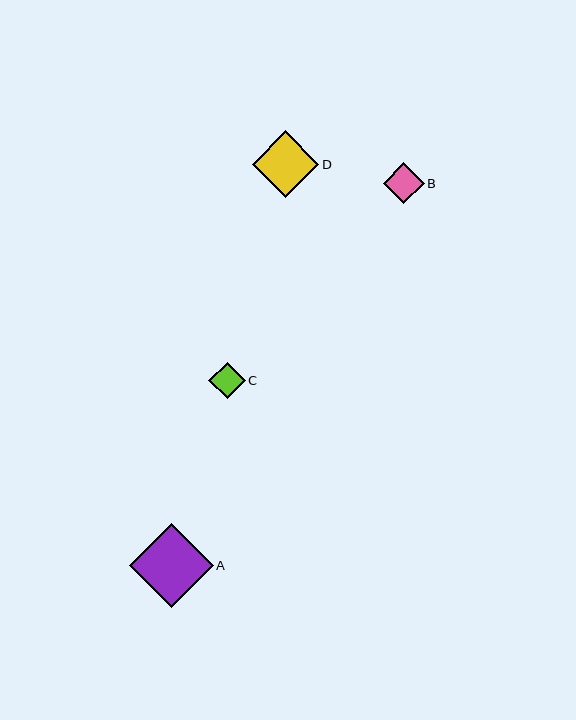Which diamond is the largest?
Diamond A is the largest with a size of approximately 83 pixels.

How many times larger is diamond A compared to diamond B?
Diamond A is approximately 2.0 times the size of diamond B.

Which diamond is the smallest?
Diamond C is the smallest with a size of approximately 37 pixels.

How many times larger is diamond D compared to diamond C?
Diamond D is approximately 1.8 times the size of diamond C.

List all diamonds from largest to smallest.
From largest to smallest: A, D, B, C.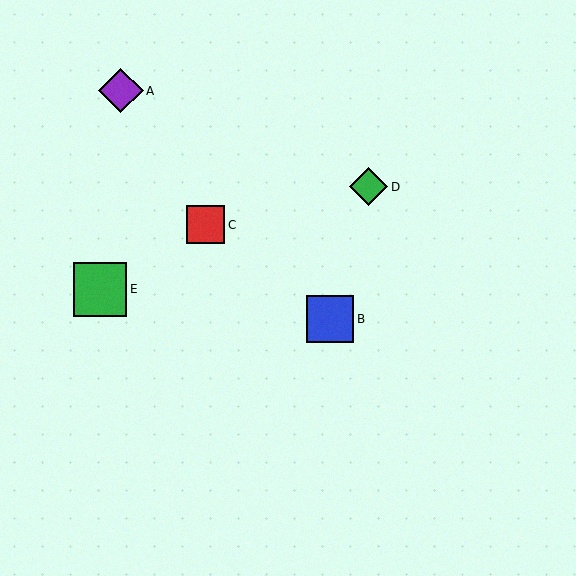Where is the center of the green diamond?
The center of the green diamond is at (369, 187).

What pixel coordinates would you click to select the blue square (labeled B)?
Click at (330, 319) to select the blue square B.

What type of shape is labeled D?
Shape D is a green diamond.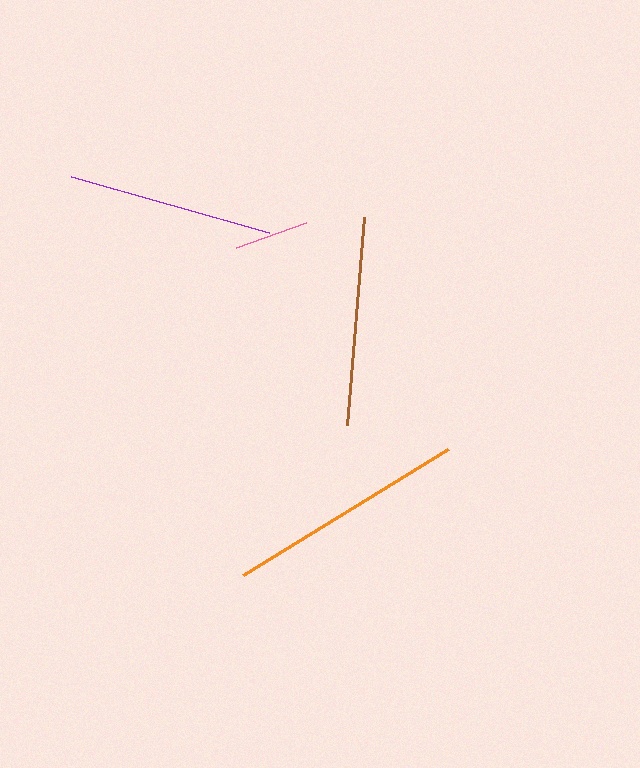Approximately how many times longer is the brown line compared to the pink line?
The brown line is approximately 2.8 times the length of the pink line.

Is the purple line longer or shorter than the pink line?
The purple line is longer than the pink line.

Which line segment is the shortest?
The pink line is the shortest at approximately 74 pixels.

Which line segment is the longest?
The orange line is the longest at approximately 240 pixels.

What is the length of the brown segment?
The brown segment is approximately 208 pixels long.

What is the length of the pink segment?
The pink segment is approximately 74 pixels long.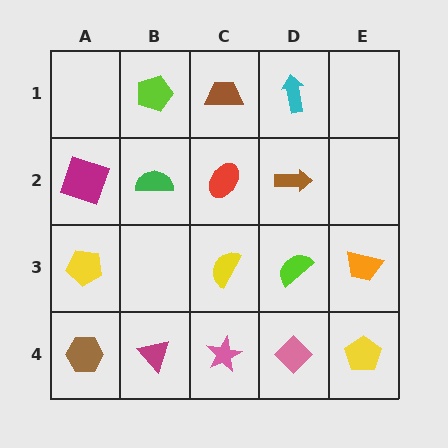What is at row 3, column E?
An orange trapezoid.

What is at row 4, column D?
A pink diamond.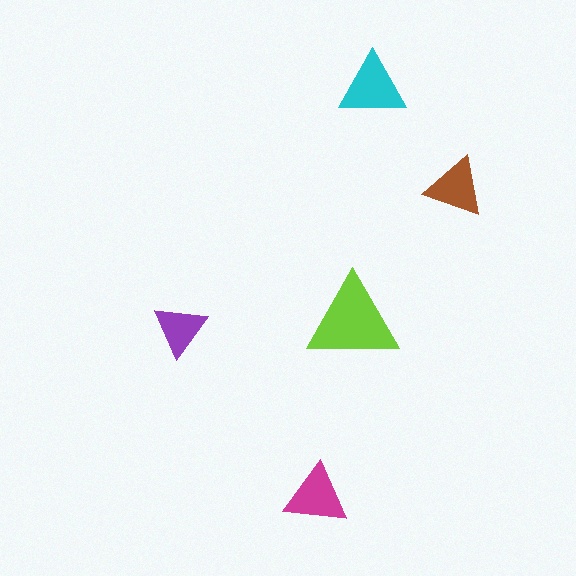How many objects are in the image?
There are 5 objects in the image.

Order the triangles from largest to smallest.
the lime one, the cyan one, the magenta one, the brown one, the purple one.